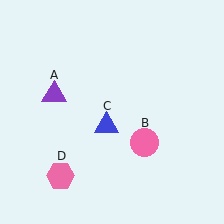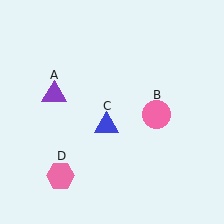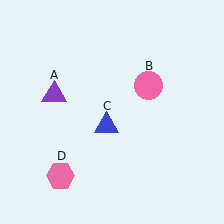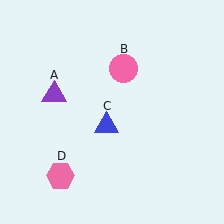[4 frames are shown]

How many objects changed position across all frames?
1 object changed position: pink circle (object B).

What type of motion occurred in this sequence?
The pink circle (object B) rotated counterclockwise around the center of the scene.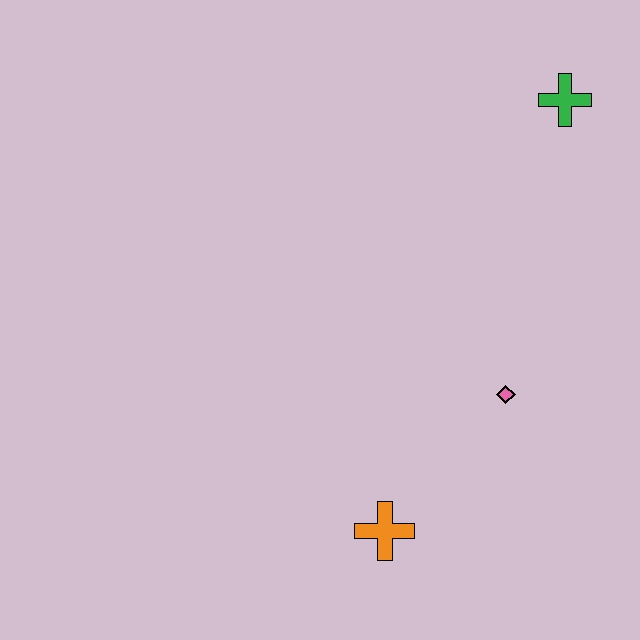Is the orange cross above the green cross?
No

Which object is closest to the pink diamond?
The orange cross is closest to the pink diamond.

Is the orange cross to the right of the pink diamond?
No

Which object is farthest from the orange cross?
The green cross is farthest from the orange cross.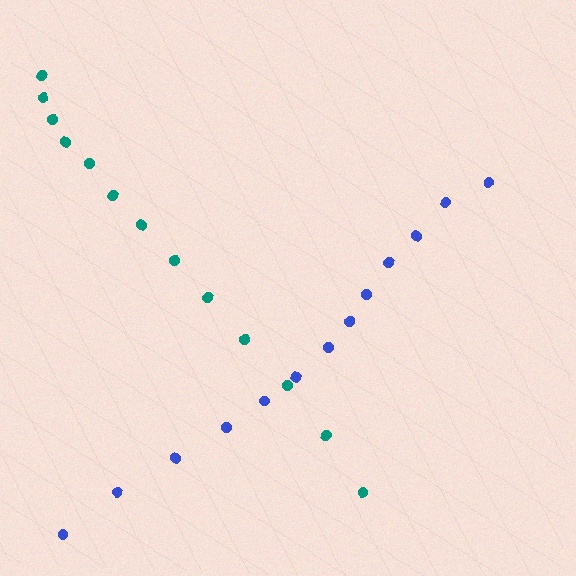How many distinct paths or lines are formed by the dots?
There are 2 distinct paths.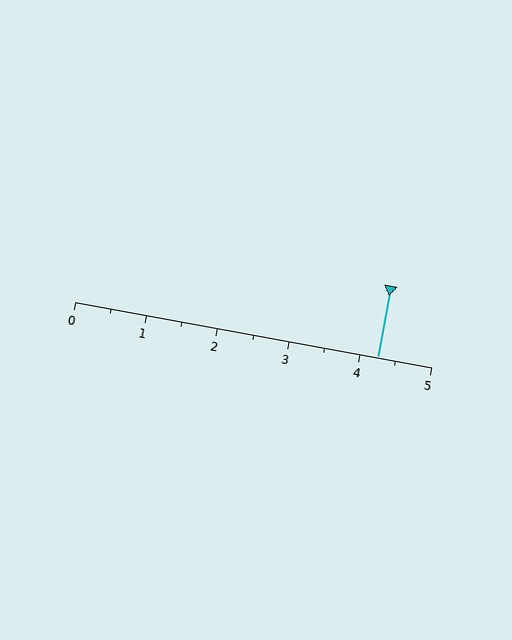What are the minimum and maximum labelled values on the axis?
The axis runs from 0 to 5.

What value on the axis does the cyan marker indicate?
The marker indicates approximately 4.2.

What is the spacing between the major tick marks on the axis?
The major ticks are spaced 1 apart.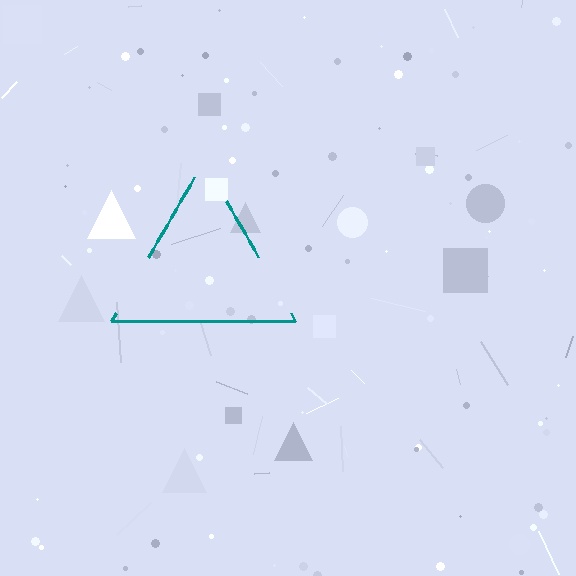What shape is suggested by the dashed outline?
The dashed outline suggests a triangle.